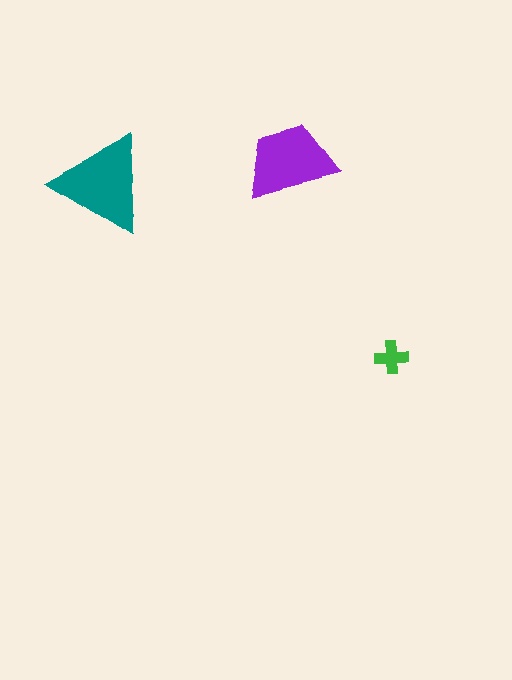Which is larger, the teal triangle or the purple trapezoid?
The teal triangle.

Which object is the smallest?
The green cross.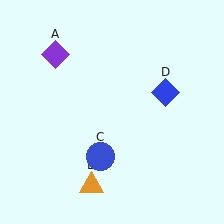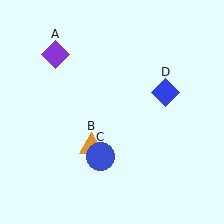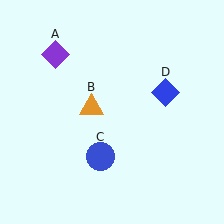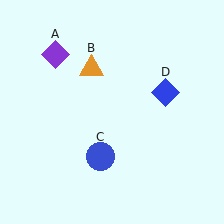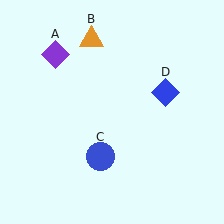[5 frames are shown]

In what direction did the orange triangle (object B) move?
The orange triangle (object B) moved up.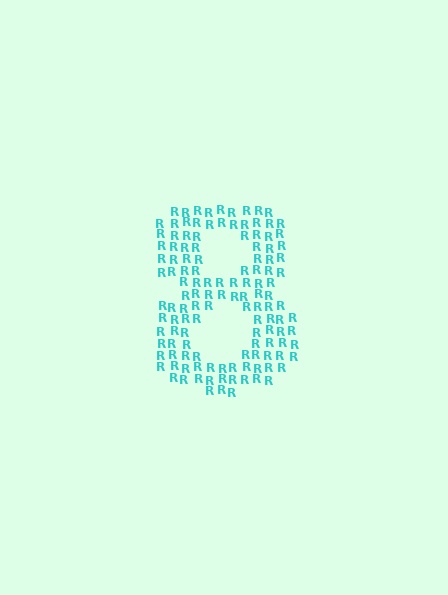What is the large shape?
The large shape is the digit 8.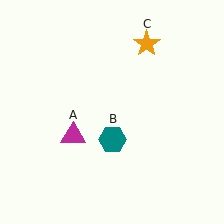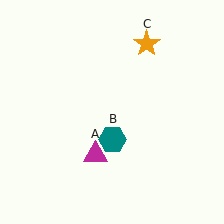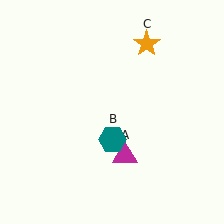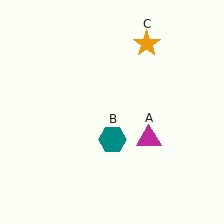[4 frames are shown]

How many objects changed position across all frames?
1 object changed position: magenta triangle (object A).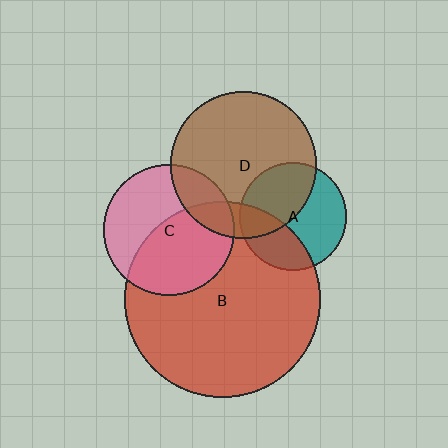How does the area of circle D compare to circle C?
Approximately 1.2 times.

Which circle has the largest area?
Circle B (red).